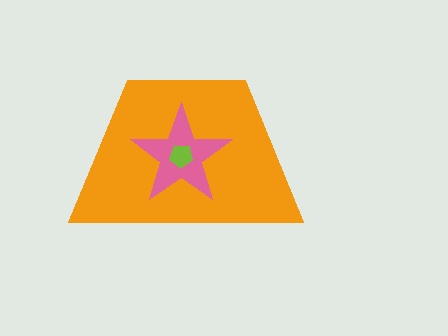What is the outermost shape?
The orange trapezoid.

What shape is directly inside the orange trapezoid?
The pink star.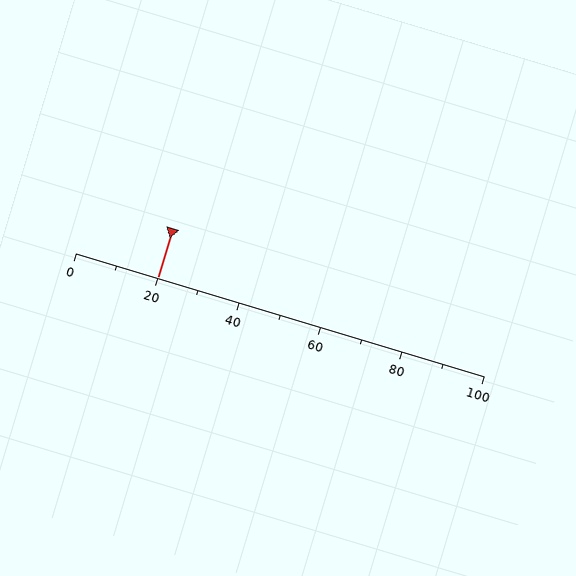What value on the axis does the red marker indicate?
The marker indicates approximately 20.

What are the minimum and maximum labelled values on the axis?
The axis runs from 0 to 100.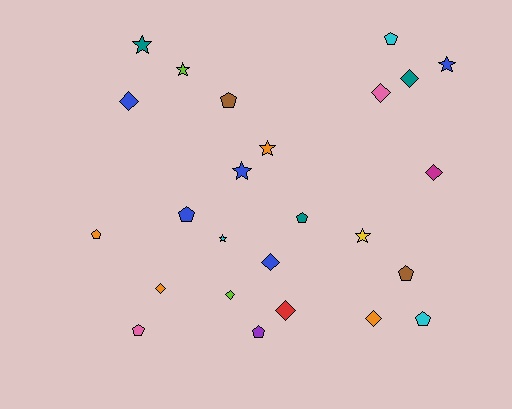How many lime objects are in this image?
There are 2 lime objects.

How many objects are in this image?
There are 25 objects.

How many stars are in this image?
There are 7 stars.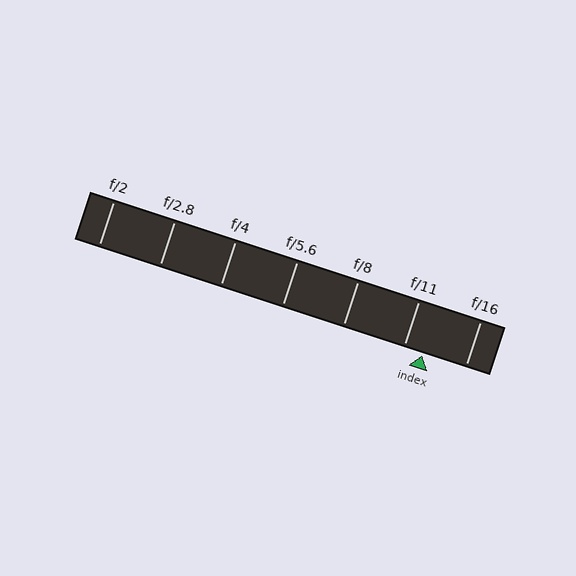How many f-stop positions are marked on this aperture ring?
There are 7 f-stop positions marked.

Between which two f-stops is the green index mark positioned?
The index mark is between f/11 and f/16.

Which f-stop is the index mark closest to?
The index mark is closest to f/11.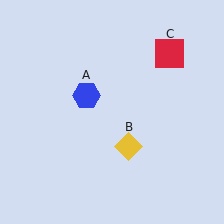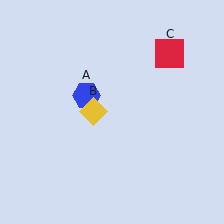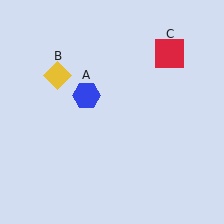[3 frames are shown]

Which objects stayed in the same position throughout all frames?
Blue hexagon (object A) and red square (object C) remained stationary.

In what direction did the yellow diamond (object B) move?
The yellow diamond (object B) moved up and to the left.